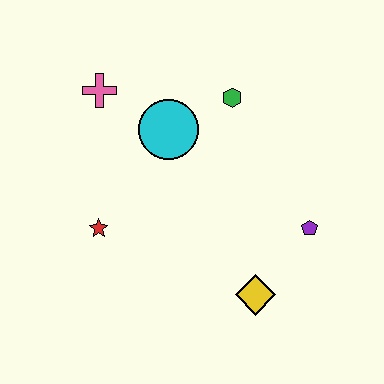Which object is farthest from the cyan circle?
The yellow diamond is farthest from the cyan circle.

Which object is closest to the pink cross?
The cyan circle is closest to the pink cross.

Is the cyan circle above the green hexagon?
No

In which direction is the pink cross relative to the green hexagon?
The pink cross is to the left of the green hexagon.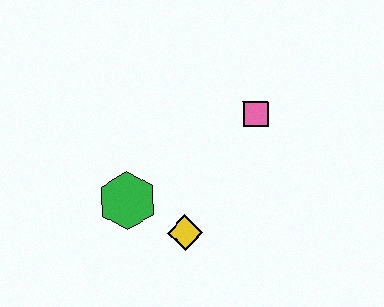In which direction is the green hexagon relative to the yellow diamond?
The green hexagon is to the left of the yellow diamond.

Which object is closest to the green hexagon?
The yellow diamond is closest to the green hexagon.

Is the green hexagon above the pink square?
No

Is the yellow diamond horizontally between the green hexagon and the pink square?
Yes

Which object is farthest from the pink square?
The green hexagon is farthest from the pink square.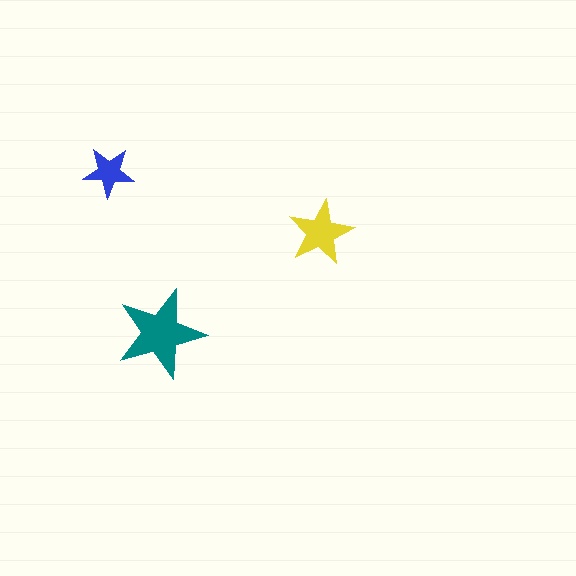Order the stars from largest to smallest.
the teal one, the yellow one, the blue one.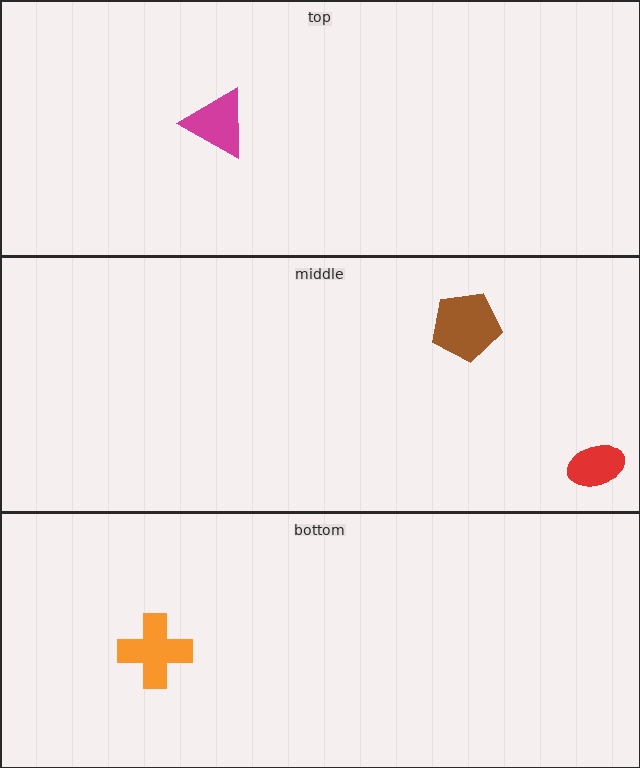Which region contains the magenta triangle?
The top region.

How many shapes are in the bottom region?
1.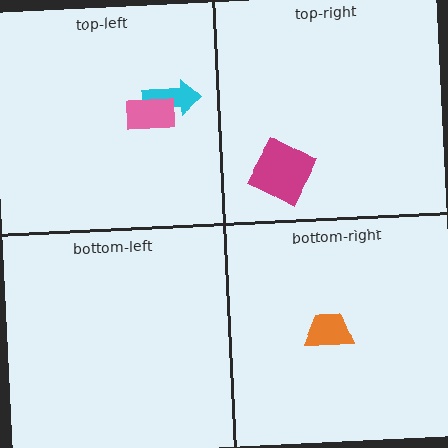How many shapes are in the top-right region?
1.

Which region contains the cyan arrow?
The top-left region.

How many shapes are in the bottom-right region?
1.